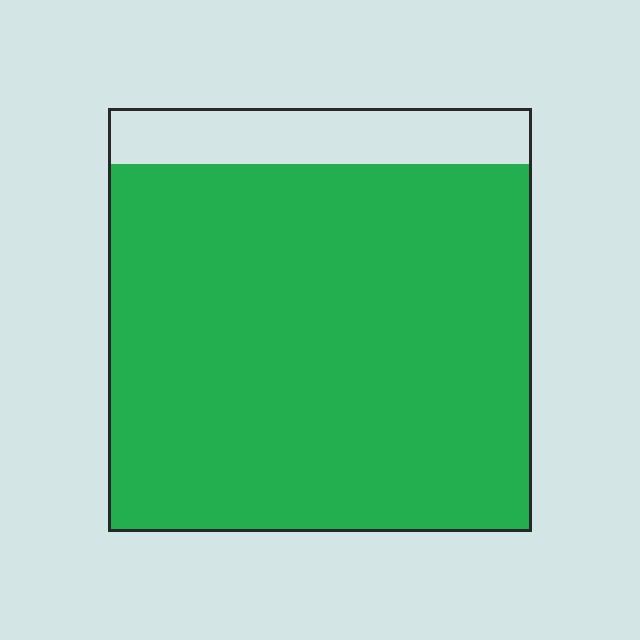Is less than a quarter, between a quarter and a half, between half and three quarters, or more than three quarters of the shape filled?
More than three quarters.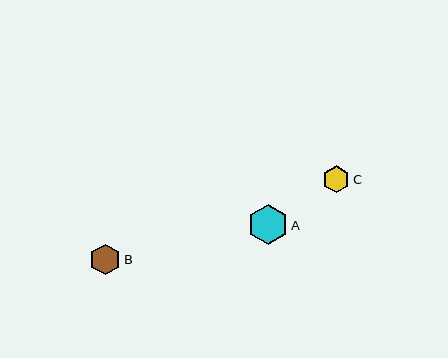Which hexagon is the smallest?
Hexagon C is the smallest with a size of approximately 27 pixels.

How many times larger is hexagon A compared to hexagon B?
Hexagon A is approximately 1.3 times the size of hexagon B.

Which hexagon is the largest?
Hexagon A is the largest with a size of approximately 40 pixels.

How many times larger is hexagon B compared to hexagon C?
Hexagon B is approximately 1.1 times the size of hexagon C.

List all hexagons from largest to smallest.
From largest to smallest: A, B, C.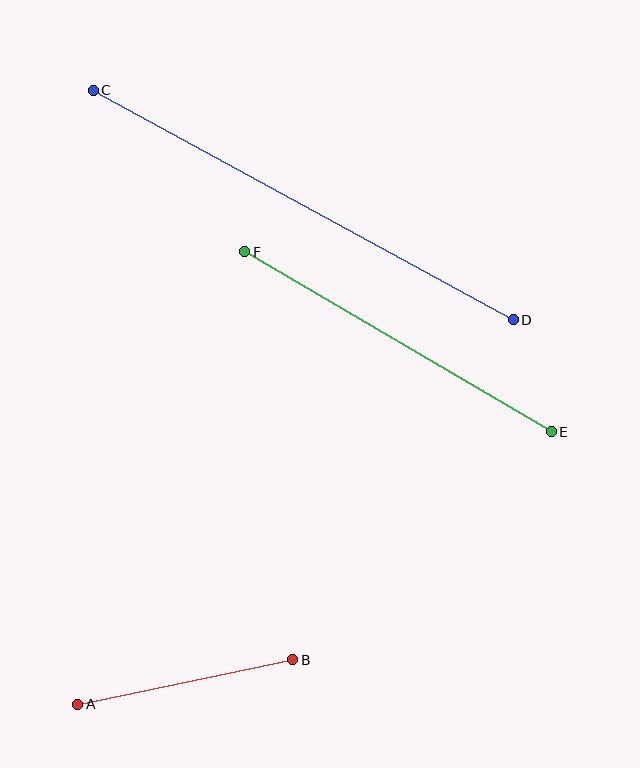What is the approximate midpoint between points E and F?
The midpoint is at approximately (398, 342) pixels.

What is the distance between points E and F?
The distance is approximately 356 pixels.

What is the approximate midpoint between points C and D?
The midpoint is at approximately (303, 205) pixels.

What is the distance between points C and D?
The distance is approximately 479 pixels.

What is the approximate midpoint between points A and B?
The midpoint is at approximately (185, 682) pixels.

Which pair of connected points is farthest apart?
Points C and D are farthest apart.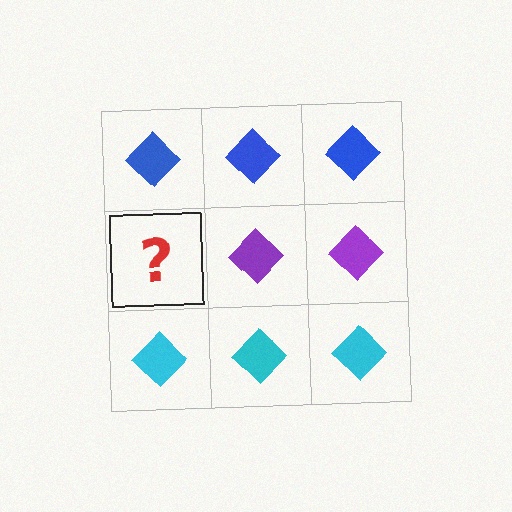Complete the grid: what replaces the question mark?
The question mark should be replaced with a purple diamond.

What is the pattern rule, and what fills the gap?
The rule is that each row has a consistent color. The gap should be filled with a purple diamond.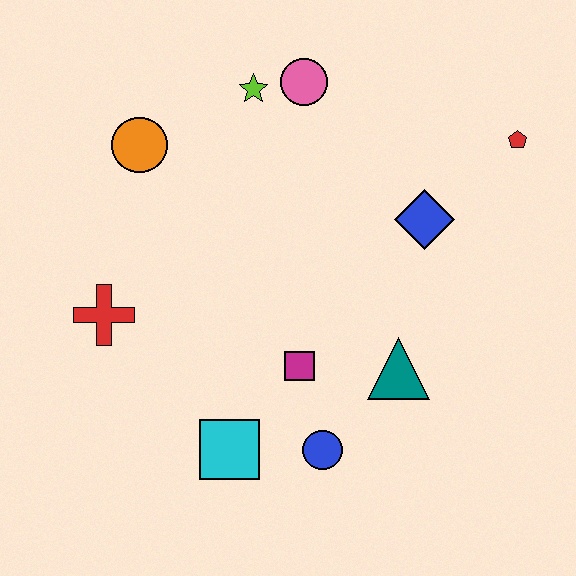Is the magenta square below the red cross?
Yes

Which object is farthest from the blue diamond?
The red cross is farthest from the blue diamond.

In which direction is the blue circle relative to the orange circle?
The blue circle is below the orange circle.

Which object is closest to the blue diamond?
The red pentagon is closest to the blue diamond.